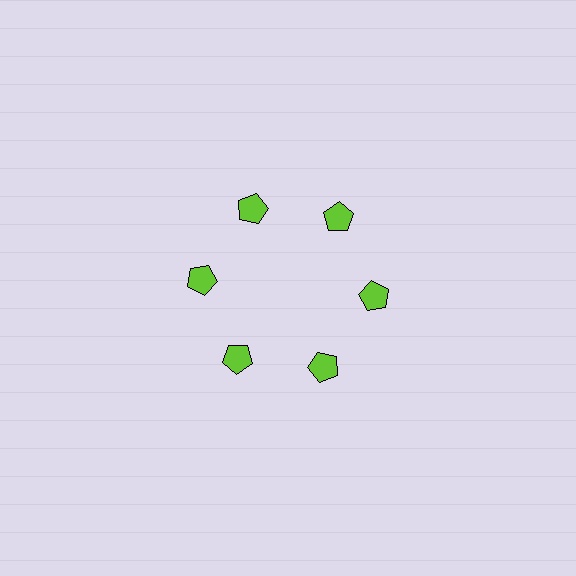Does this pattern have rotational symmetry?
Yes, this pattern has 6-fold rotational symmetry. It looks the same after rotating 60 degrees around the center.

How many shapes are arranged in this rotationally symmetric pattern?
There are 6 shapes, arranged in 6 groups of 1.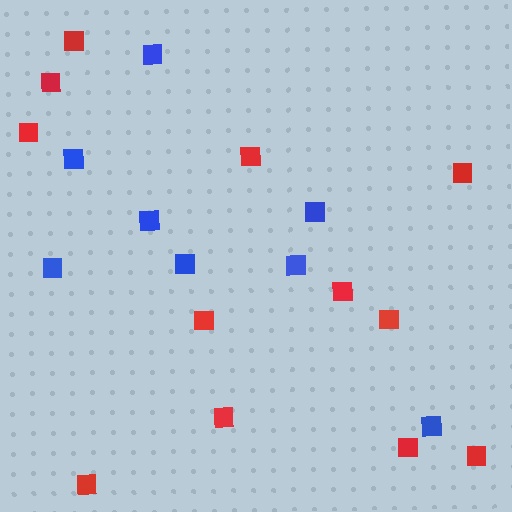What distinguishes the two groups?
There are 2 groups: one group of blue squares (8) and one group of red squares (12).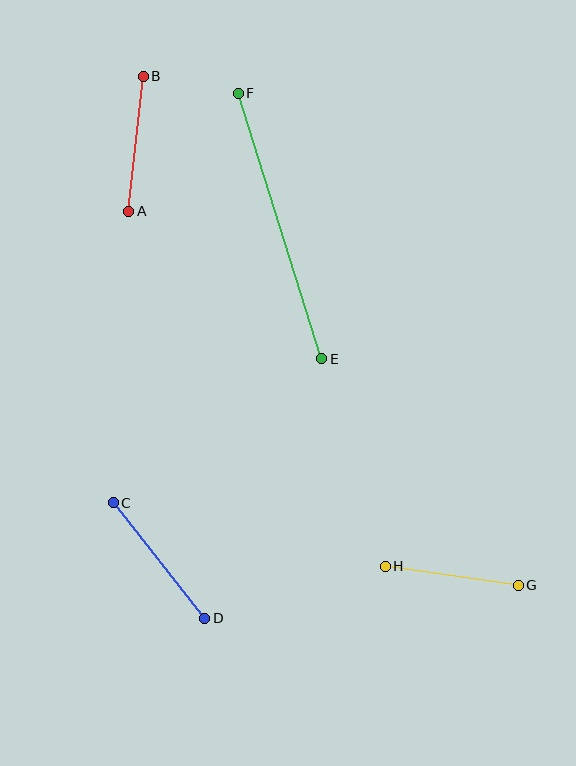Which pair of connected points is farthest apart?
Points E and F are farthest apart.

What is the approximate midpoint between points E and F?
The midpoint is at approximately (280, 226) pixels.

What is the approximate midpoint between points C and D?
The midpoint is at approximately (159, 560) pixels.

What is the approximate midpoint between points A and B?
The midpoint is at approximately (136, 144) pixels.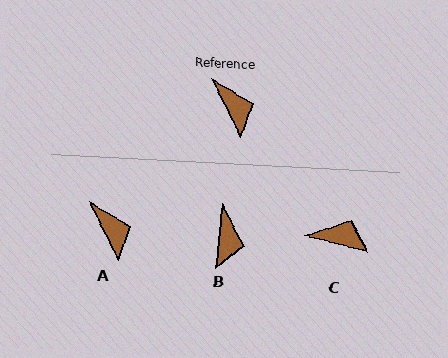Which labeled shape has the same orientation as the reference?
A.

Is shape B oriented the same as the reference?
No, it is off by about 32 degrees.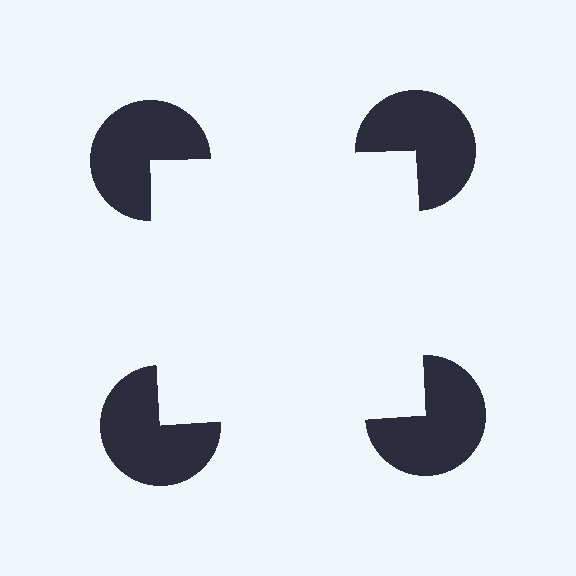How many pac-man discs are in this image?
There are 4 — one at each vertex of the illusory square.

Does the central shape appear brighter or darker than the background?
It typically appears slightly brighter than the background, even though no actual brightness change is drawn.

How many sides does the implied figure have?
4 sides.